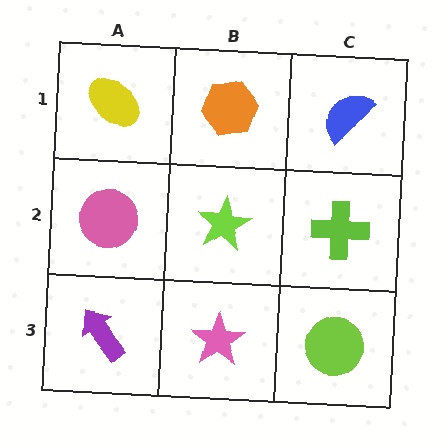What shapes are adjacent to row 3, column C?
A lime cross (row 2, column C), a pink star (row 3, column B).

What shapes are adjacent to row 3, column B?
A lime star (row 2, column B), a purple arrow (row 3, column A), a lime circle (row 3, column C).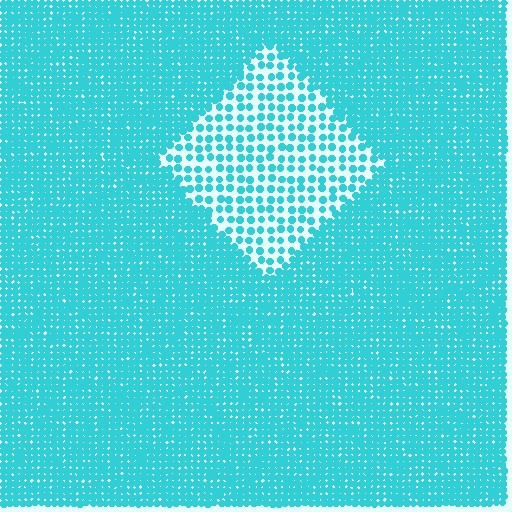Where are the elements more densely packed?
The elements are more densely packed outside the diamond boundary.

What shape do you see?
I see a diamond.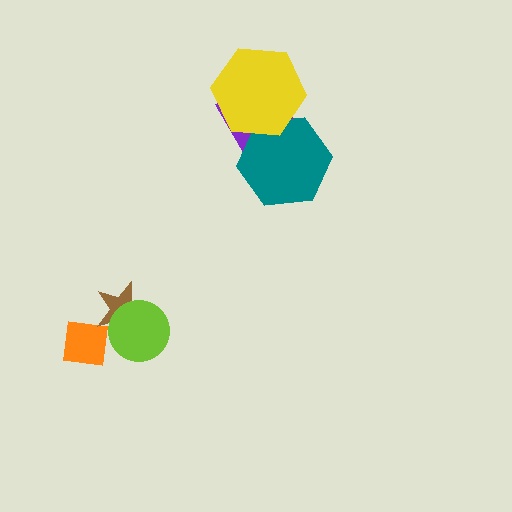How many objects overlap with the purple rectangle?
2 objects overlap with the purple rectangle.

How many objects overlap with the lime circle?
1 object overlaps with the lime circle.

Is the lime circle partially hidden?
No, no other shape covers it.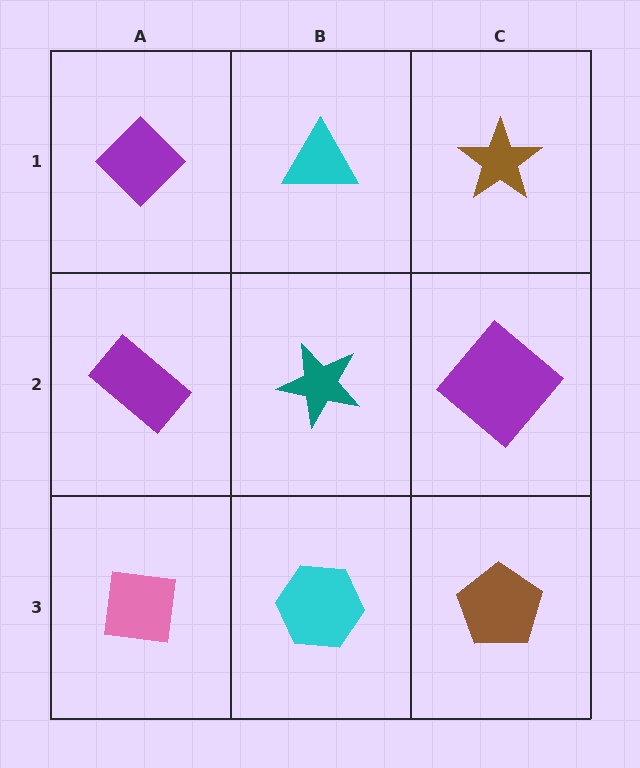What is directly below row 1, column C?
A purple diamond.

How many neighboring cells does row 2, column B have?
4.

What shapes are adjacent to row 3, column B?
A teal star (row 2, column B), a pink square (row 3, column A), a brown pentagon (row 3, column C).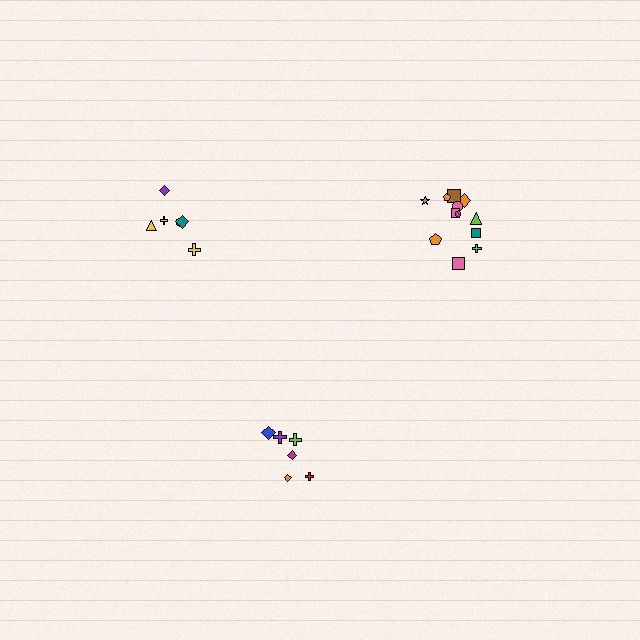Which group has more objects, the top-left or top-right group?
The top-right group.